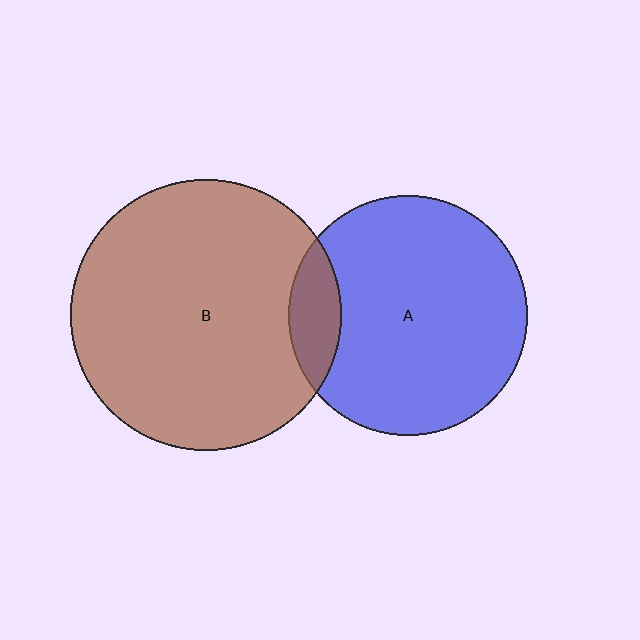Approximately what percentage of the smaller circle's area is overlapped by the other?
Approximately 10%.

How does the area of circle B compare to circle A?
Approximately 1.3 times.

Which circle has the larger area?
Circle B (brown).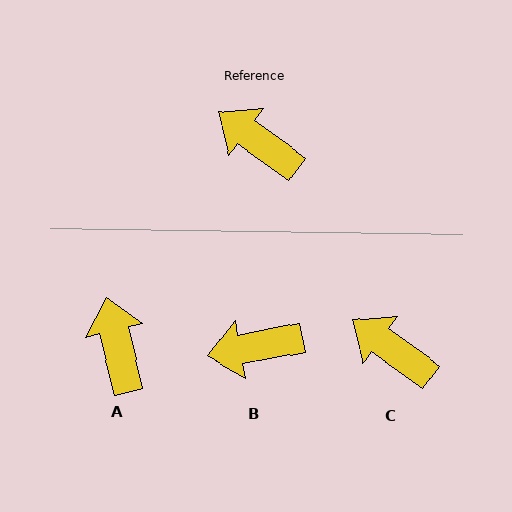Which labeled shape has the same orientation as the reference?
C.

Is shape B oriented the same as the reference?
No, it is off by about 47 degrees.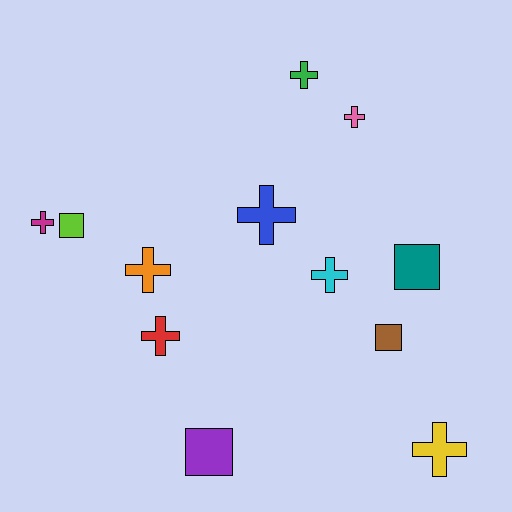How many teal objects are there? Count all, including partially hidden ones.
There is 1 teal object.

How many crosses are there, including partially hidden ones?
There are 8 crosses.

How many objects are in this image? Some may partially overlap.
There are 12 objects.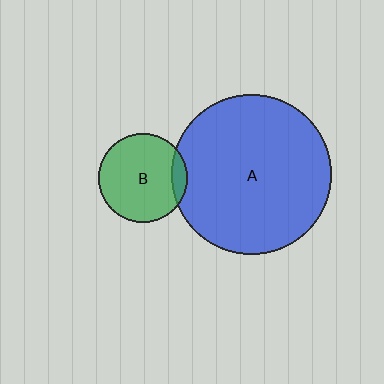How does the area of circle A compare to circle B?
Approximately 3.2 times.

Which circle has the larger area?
Circle A (blue).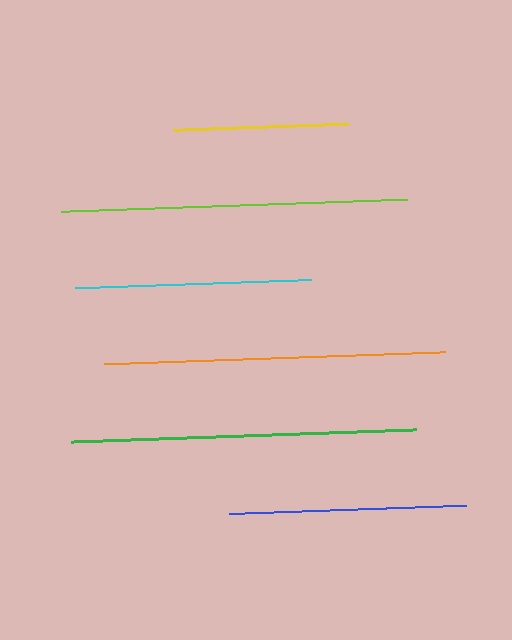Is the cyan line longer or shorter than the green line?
The green line is longer than the cyan line.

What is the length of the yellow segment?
The yellow segment is approximately 175 pixels long.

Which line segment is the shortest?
The yellow line is the shortest at approximately 175 pixels.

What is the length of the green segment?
The green segment is approximately 346 pixels long.